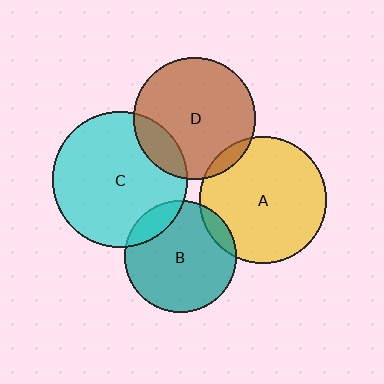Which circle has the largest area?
Circle C (cyan).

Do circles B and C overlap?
Yes.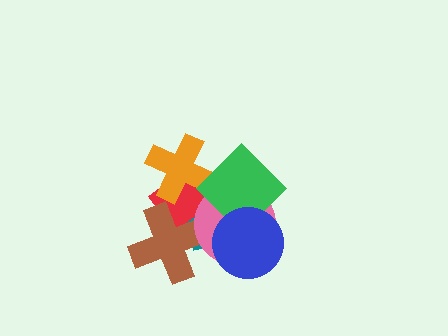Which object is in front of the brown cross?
The pink circle is in front of the brown cross.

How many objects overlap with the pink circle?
5 objects overlap with the pink circle.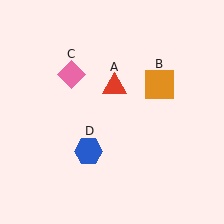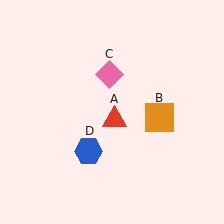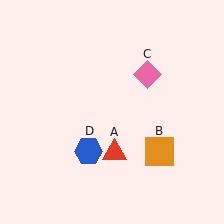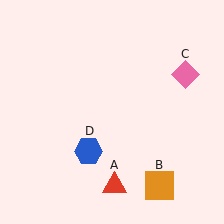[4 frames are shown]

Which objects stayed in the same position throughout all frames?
Blue hexagon (object D) remained stationary.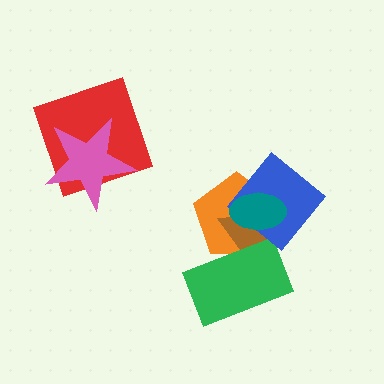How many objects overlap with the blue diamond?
3 objects overlap with the blue diamond.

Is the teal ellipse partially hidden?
No, no other shape covers it.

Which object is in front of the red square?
The pink star is in front of the red square.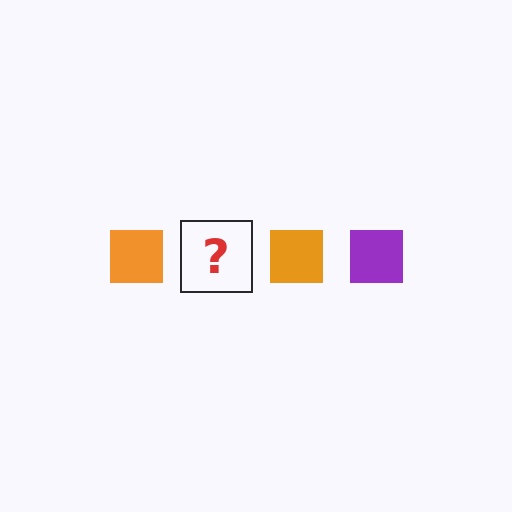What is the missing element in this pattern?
The missing element is a purple square.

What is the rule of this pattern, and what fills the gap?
The rule is that the pattern cycles through orange, purple squares. The gap should be filled with a purple square.